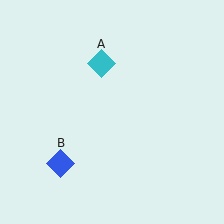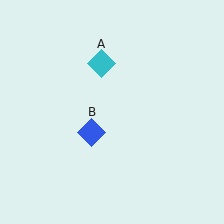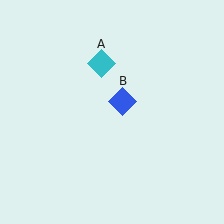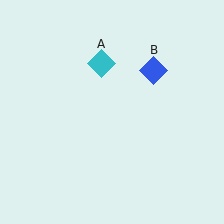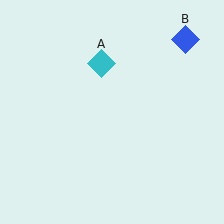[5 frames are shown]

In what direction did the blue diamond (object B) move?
The blue diamond (object B) moved up and to the right.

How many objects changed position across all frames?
1 object changed position: blue diamond (object B).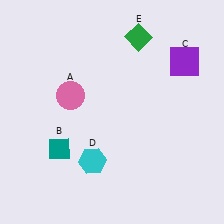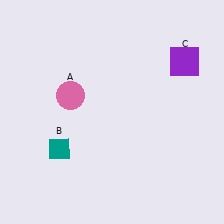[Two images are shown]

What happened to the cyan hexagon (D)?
The cyan hexagon (D) was removed in Image 2. It was in the bottom-left area of Image 1.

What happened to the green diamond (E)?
The green diamond (E) was removed in Image 2. It was in the top-right area of Image 1.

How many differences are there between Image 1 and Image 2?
There are 2 differences between the two images.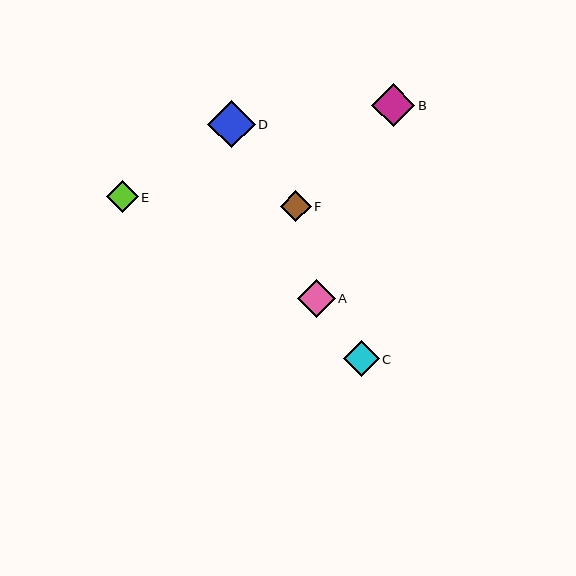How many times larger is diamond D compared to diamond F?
Diamond D is approximately 1.5 times the size of diamond F.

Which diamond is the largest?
Diamond D is the largest with a size of approximately 47 pixels.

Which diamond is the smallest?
Diamond F is the smallest with a size of approximately 31 pixels.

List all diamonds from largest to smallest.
From largest to smallest: D, B, A, C, E, F.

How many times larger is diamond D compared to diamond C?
Diamond D is approximately 1.3 times the size of diamond C.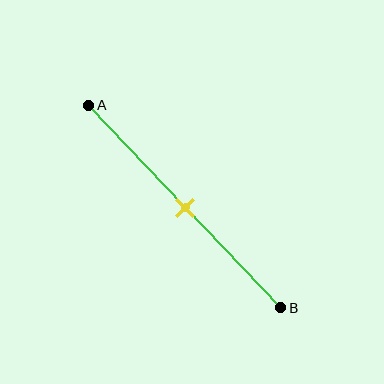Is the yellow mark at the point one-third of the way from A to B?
No, the mark is at about 50% from A, not at the 33% one-third point.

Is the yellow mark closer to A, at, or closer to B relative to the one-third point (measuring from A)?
The yellow mark is closer to point B than the one-third point of segment AB.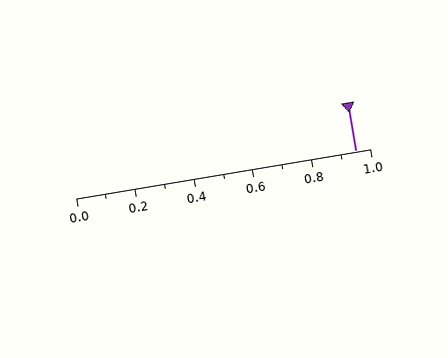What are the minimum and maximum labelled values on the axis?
The axis runs from 0.0 to 1.0.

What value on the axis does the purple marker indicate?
The marker indicates approximately 0.95.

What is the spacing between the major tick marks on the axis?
The major ticks are spaced 0.2 apart.